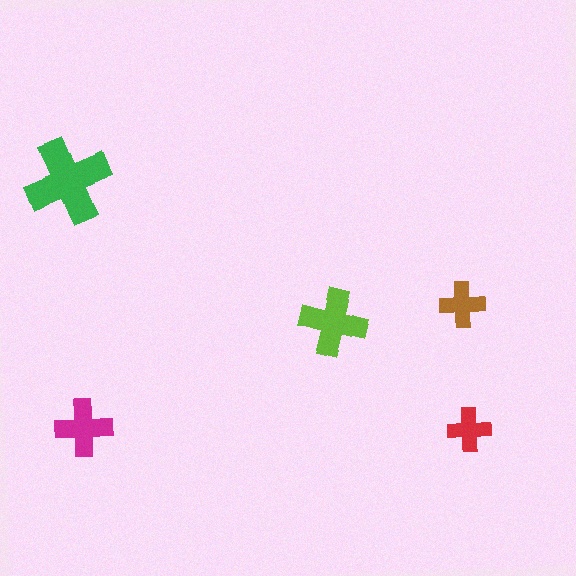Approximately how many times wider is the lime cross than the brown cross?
About 1.5 times wider.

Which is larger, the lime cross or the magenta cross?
The lime one.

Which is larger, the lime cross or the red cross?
The lime one.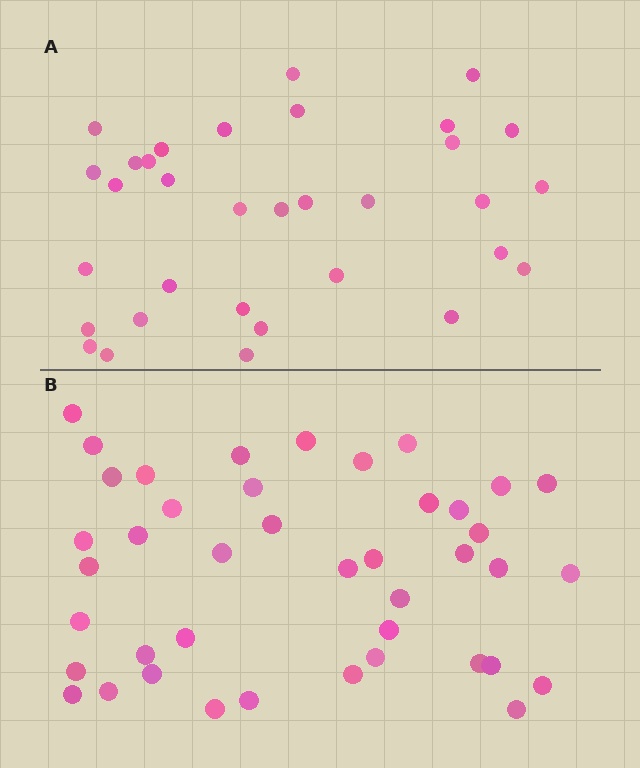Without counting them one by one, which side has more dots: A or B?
Region B (the bottom region) has more dots.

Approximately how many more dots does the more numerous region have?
Region B has roughly 8 or so more dots than region A.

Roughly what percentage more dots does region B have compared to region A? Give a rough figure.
About 25% more.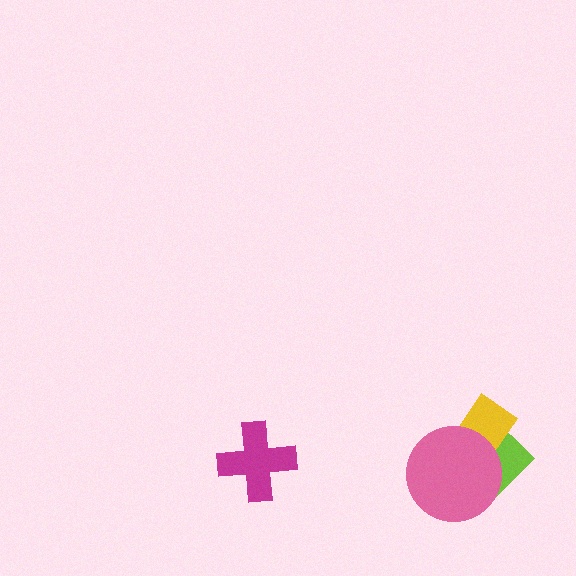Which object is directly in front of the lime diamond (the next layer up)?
The yellow diamond is directly in front of the lime diamond.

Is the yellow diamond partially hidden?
Yes, it is partially covered by another shape.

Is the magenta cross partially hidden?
No, no other shape covers it.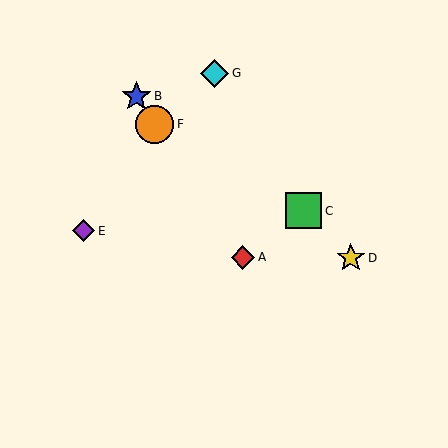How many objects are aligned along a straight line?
3 objects (A, B, F) are aligned along a straight line.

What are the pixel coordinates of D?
Object D is at (351, 258).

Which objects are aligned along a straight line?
Objects A, B, F are aligned along a straight line.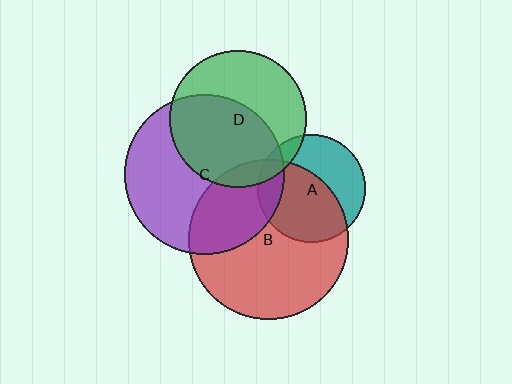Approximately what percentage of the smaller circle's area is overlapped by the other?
Approximately 10%.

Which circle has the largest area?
Circle B (red).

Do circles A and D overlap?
Yes.